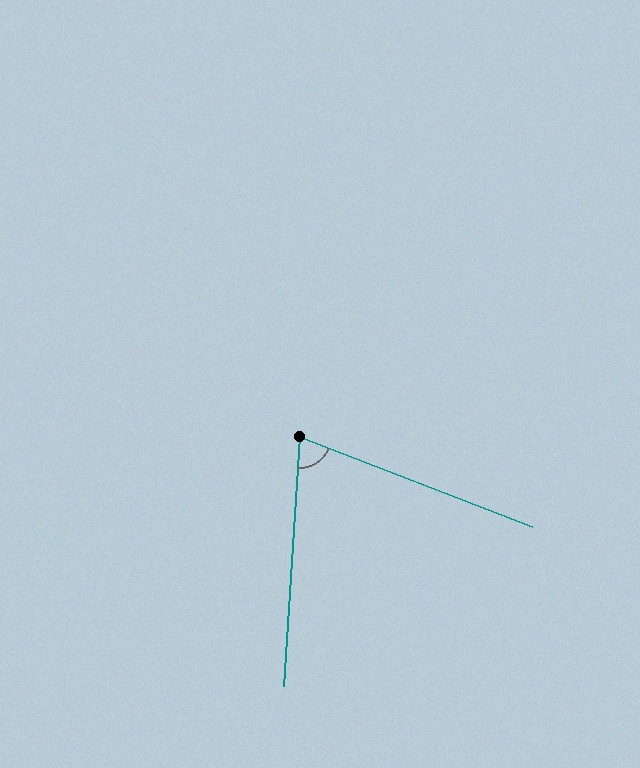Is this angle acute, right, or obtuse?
It is acute.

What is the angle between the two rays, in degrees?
Approximately 73 degrees.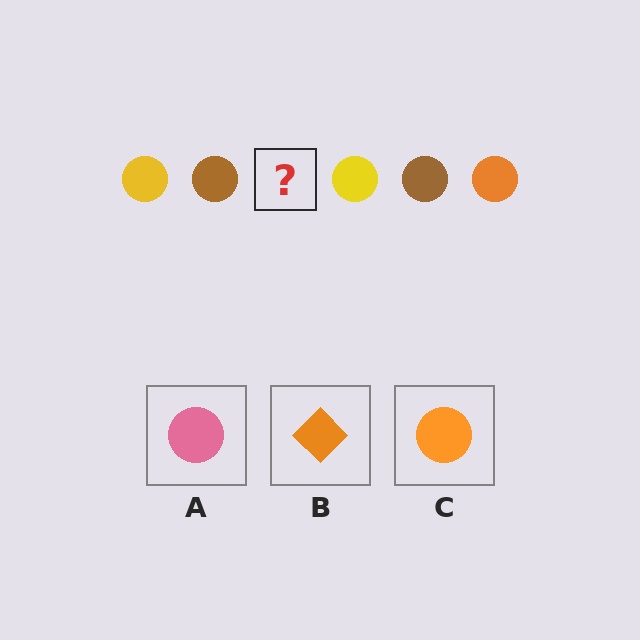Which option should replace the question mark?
Option C.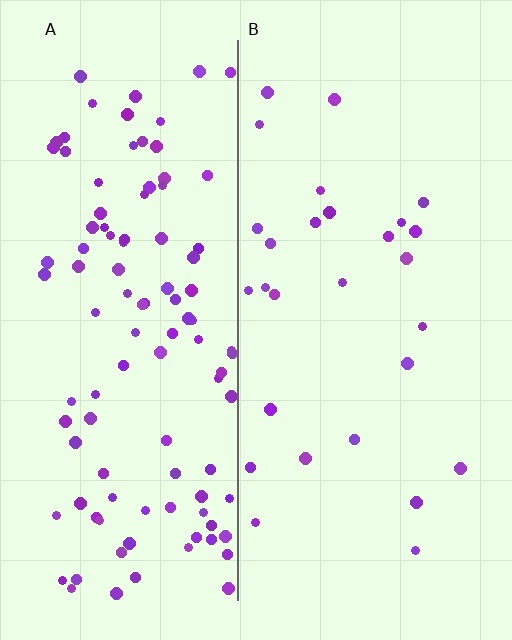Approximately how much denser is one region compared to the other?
Approximately 3.8× — region A over region B.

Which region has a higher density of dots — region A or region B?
A (the left).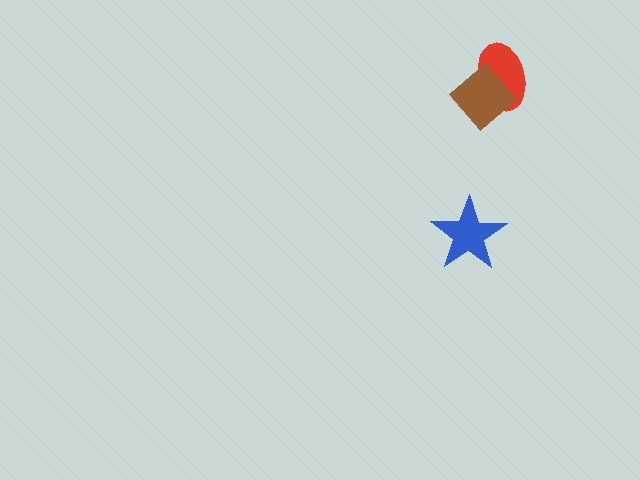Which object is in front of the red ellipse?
The brown diamond is in front of the red ellipse.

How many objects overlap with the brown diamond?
1 object overlaps with the brown diamond.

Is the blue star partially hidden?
No, no other shape covers it.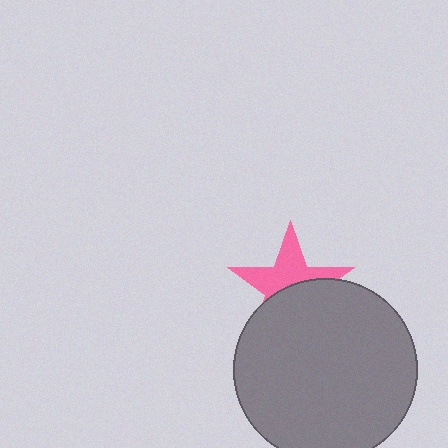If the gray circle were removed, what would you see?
You would see the complete pink star.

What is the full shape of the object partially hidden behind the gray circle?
The partially hidden object is a pink star.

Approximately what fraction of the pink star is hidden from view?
Roughly 50% of the pink star is hidden behind the gray circle.